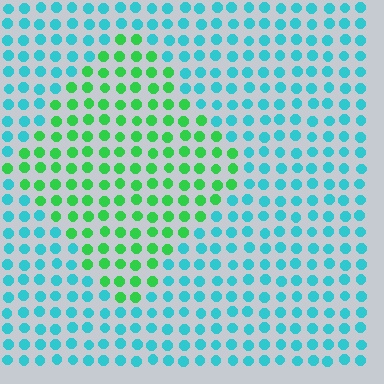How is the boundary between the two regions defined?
The boundary is defined purely by a slight shift in hue (about 53 degrees). Spacing, size, and orientation are identical on both sides.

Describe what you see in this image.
The image is filled with small cyan elements in a uniform arrangement. A diamond-shaped region is visible where the elements are tinted to a slightly different hue, forming a subtle color boundary.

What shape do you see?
I see a diamond.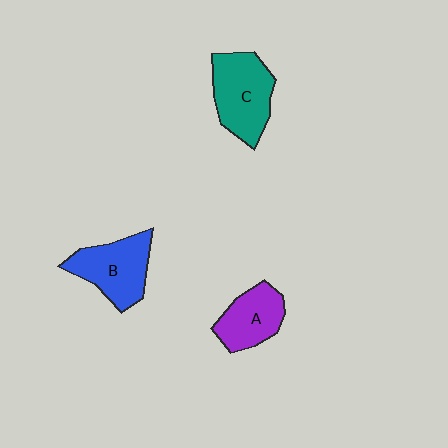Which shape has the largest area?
Shape C (teal).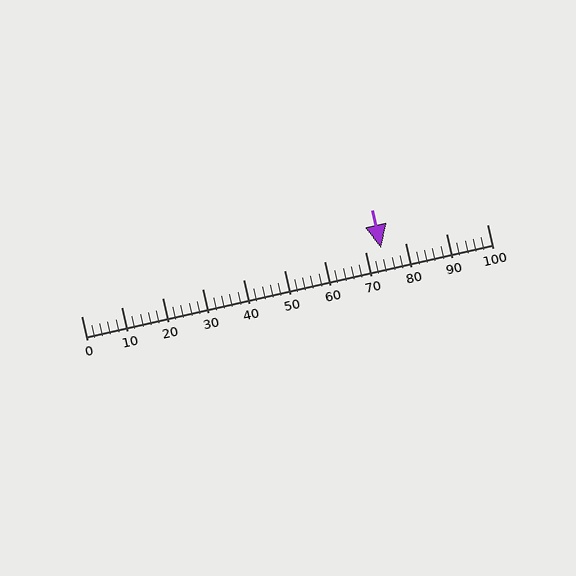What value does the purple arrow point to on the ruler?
The purple arrow points to approximately 74.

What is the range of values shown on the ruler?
The ruler shows values from 0 to 100.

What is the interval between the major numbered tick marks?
The major tick marks are spaced 10 units apart.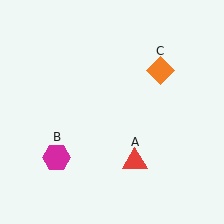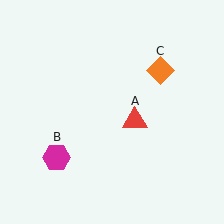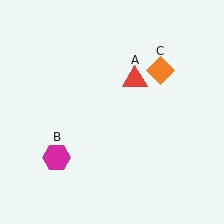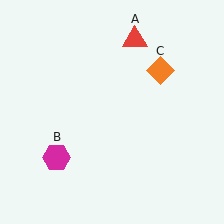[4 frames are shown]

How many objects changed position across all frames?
1 object changed position: red triangle (object A).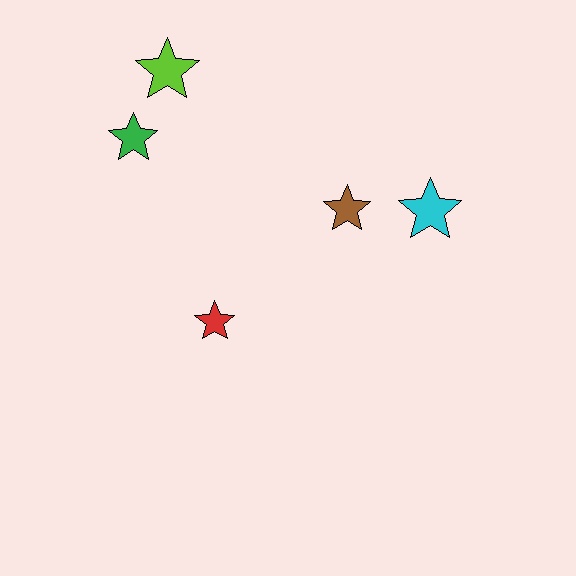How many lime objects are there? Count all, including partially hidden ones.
There is 1 lime object.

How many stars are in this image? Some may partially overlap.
There are 5 stars.